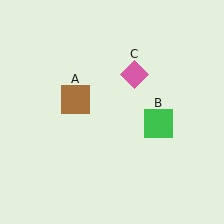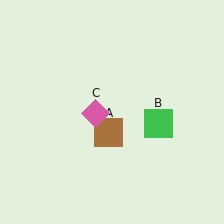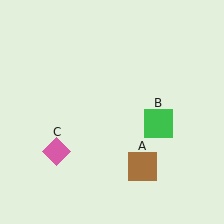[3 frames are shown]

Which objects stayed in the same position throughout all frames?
Green square (object B) remained stationary.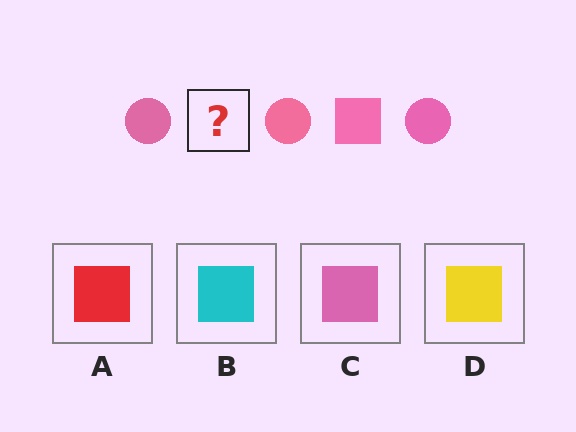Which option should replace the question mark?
Option C.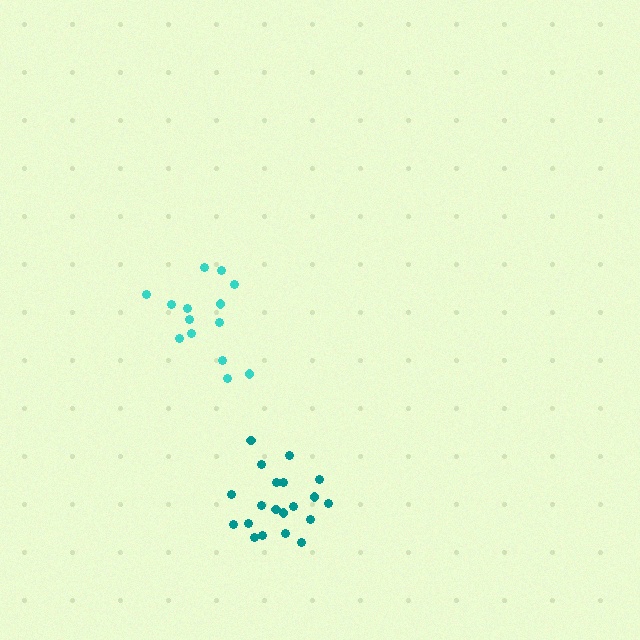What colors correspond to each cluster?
The clusters are colored: cyan, teal.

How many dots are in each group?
Group 1: 14 dots, Group 2: 20 dots (34 total).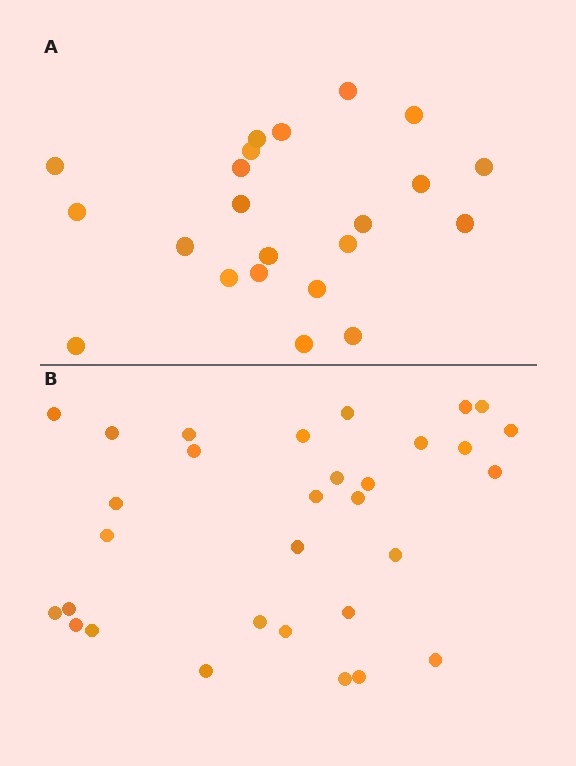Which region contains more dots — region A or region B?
Region B (the bottom region) has more dots.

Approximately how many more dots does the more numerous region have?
Region B has roughly 8 or so more dots than region A.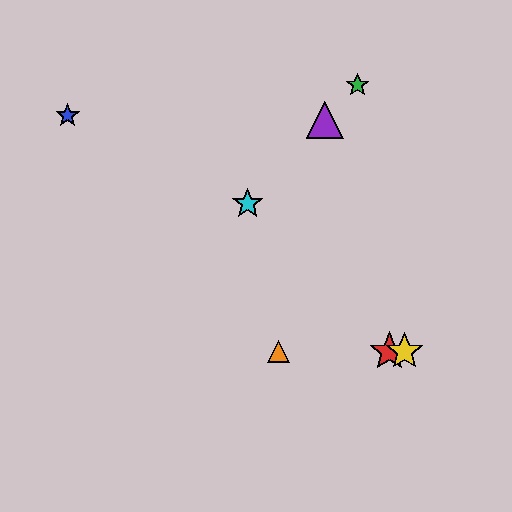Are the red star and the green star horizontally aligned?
No, the red star is at y≈352 and the green star is at y≈85.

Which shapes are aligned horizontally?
The red star, the yellow star, the orange triangle are aligned horizontally.